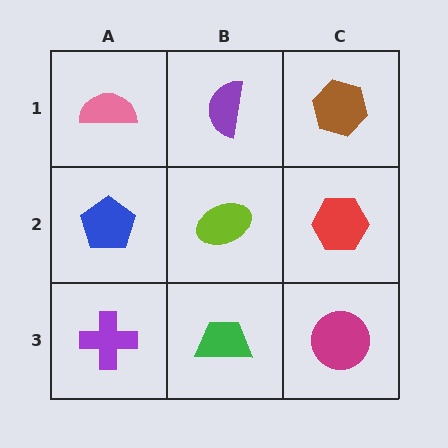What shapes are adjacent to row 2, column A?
A pink semicircle (row 1, column A), a purple cross (row 3, column A), a lime ellipse (row 2, column B).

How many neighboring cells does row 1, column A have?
2.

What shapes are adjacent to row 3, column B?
A lime ellipse (row 2, column B), a purple cross (row 3, column A), a magenta circle (row 3, column C).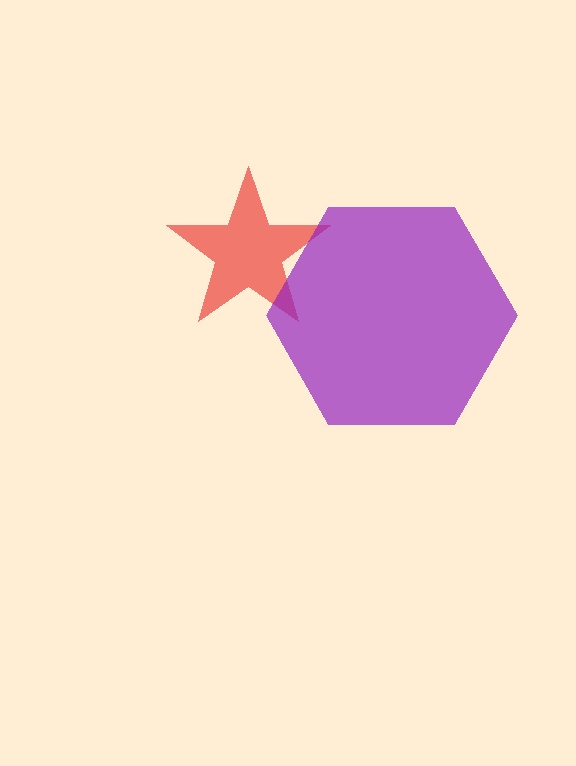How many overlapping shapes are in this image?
There are 2 overlapping shapes in the image.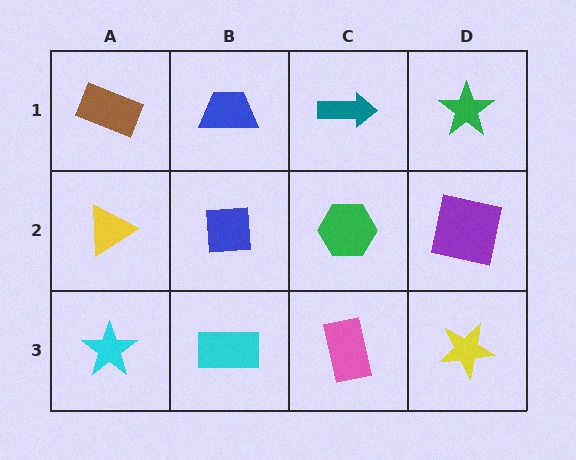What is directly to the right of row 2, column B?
A green hexagon.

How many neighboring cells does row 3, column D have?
2.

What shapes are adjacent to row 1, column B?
A blue square (row 2, column B), a brown rectangle (row 1, column A), a teal arrow (row 1, column C).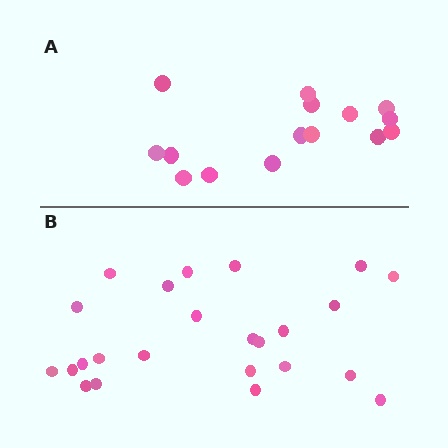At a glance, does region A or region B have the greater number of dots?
Region B (the bottom region) has more dots.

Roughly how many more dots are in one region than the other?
Region B has roughly 8 or so more dots than region A.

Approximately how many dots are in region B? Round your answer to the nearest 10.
About 20 dots. (The exact count is 24, which rounds to 20.)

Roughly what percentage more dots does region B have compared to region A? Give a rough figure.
About 60% more.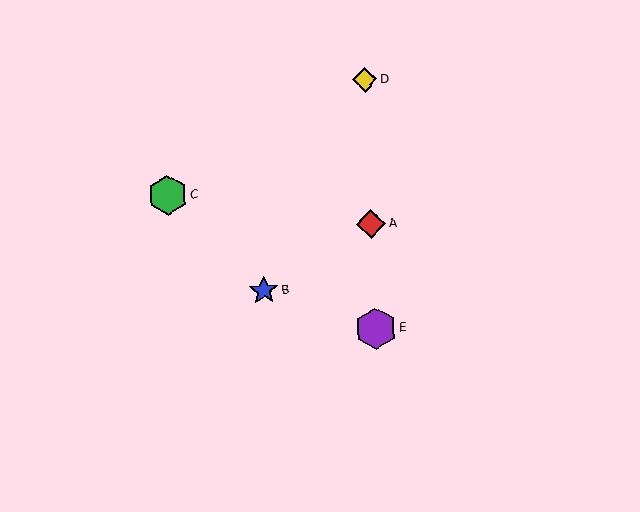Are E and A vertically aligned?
Yes, both are at x≈376.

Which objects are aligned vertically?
Objects A, D, E are aligned vertically.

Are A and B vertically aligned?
No, A is at x≈371 and B is at x≈264.